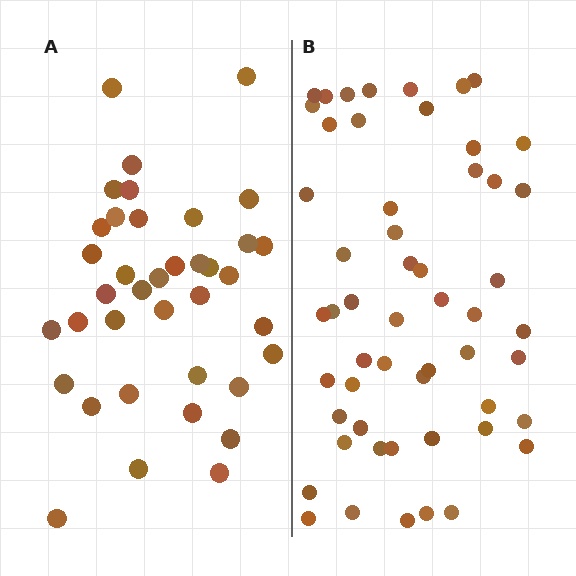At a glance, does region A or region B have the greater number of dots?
Region B (the right region) has more dots.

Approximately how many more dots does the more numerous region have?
Region B has approximately 15 more dots than region A.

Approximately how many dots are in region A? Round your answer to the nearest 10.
About 40 dots. (The exact count is 38, which rounds to 40.)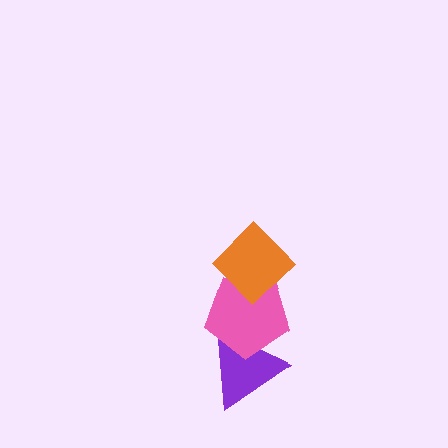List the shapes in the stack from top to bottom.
From top to bottom: the orange diamond, the pink pentagon, the purple triangle.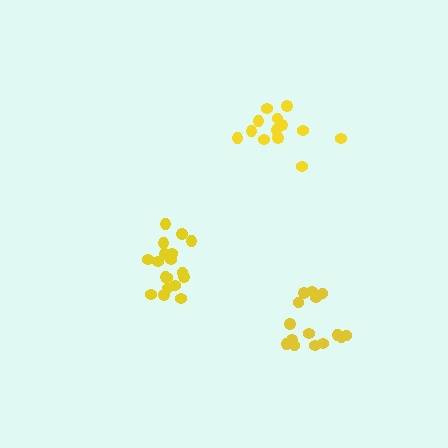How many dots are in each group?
Group 1: 14 dots, Group 2: 18 dots, Group 3: 15 dots (47 total).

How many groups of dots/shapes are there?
There are 3 groups.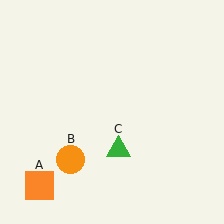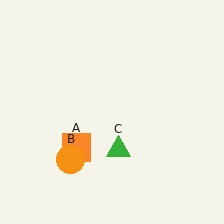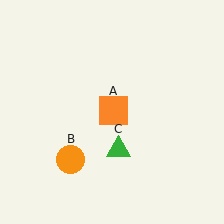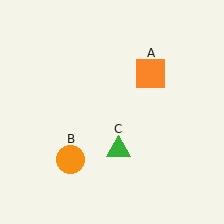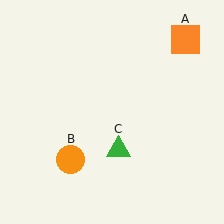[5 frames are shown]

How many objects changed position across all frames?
1 object changed position: orange square (object A).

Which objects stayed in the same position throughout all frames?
Orange circle (object B) and green triangle (object C) remained stationary.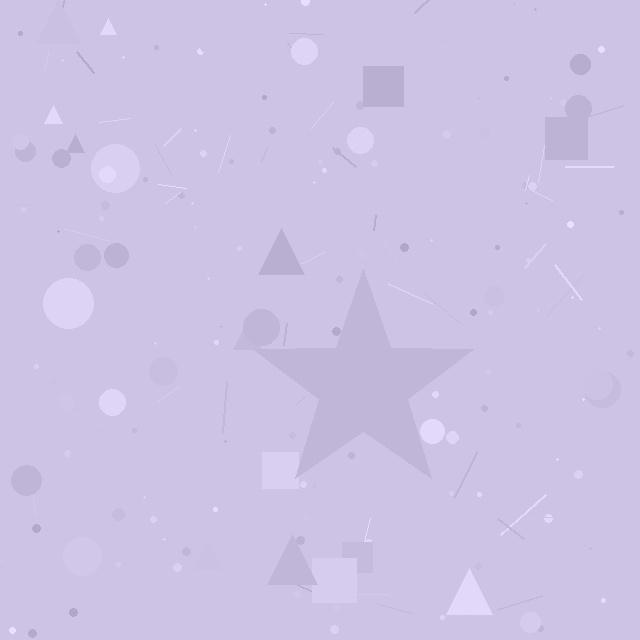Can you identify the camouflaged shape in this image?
The camouflaged shape is a star.